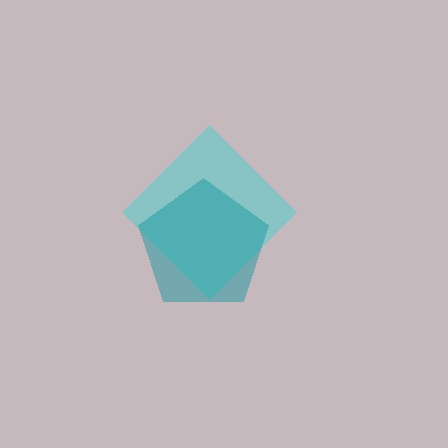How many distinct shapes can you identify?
There are 2 distinct shapes: a cyan diamond, a teal pentagon.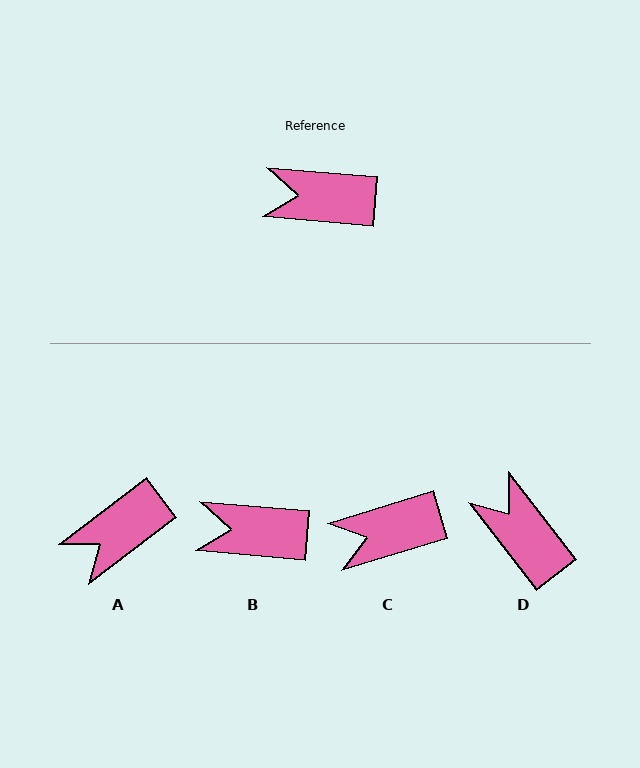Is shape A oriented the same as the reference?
No, it is off by about 42 degrees.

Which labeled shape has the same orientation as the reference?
B.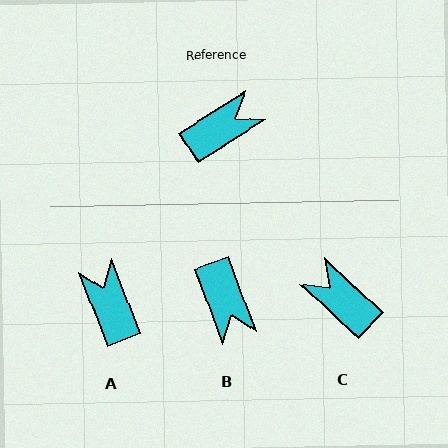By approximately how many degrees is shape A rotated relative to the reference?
Approximately 79 degrees counter-clockwise.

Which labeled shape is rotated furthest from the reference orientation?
C, about 105 degrees away.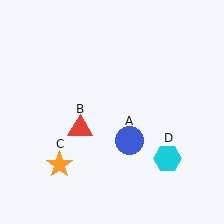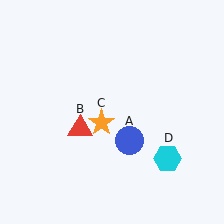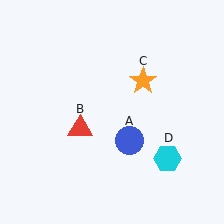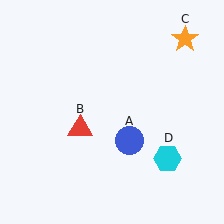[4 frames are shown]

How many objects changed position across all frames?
1 object changed position: orange star (object C).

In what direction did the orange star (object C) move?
The orange star (object C) moved up and to the right.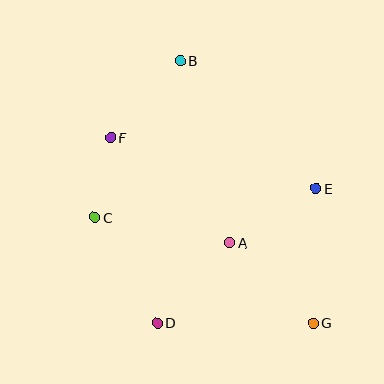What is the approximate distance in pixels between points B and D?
The distance between B and D is approximately 264 pixels.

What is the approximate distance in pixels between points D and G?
The distance between D and G is approximately 156 pixels.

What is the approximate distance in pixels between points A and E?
The distance between A and E is approximately 102 pixels.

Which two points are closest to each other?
Points C and F are closest to each other.